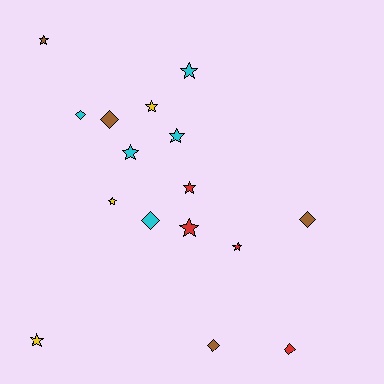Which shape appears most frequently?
Star, with 10 objects.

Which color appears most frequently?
Cyan, with 5 objects.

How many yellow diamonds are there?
There are no yellow diamonds.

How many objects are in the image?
There are 16 objects.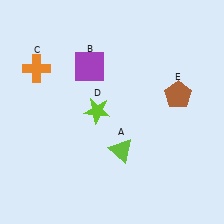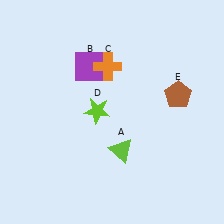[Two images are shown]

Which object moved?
The orange cross (C) moved right.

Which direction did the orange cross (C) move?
The orange cross (C) moved right.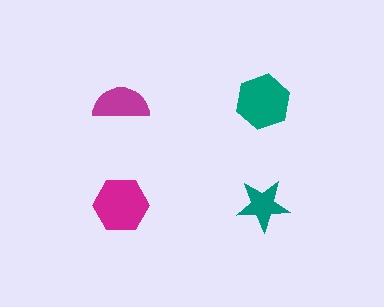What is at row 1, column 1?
A magenta semicircle.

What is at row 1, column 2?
A teal hexagon.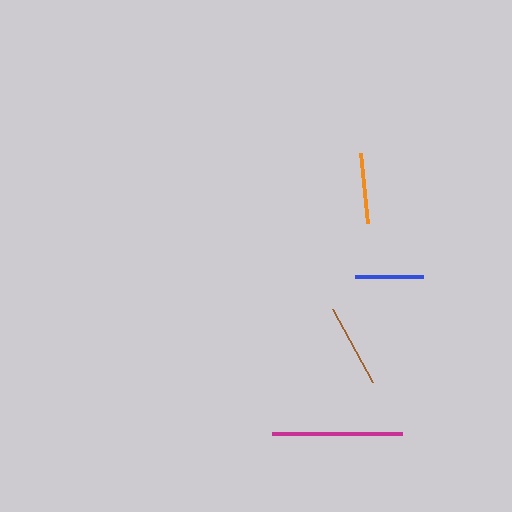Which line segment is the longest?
The magenta line is the longest at approximately 129 pixels.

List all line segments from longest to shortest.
From longest to shortest: magenta, brown, orange, blue.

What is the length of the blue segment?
The blue segment is approximately 68 pixels long.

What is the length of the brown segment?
The brown segment is approximately 84 pixels long.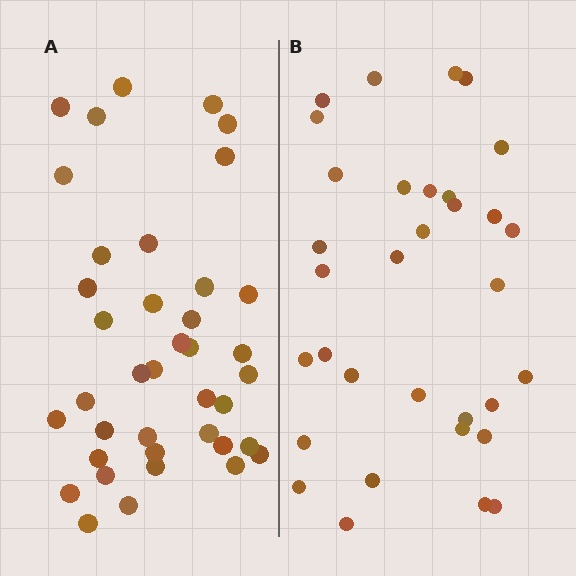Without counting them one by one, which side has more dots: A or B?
Region A (the left region) has more dots.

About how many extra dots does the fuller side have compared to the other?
Region A has about 6 more dots than region B.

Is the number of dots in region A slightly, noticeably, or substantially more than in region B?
Region A has only slightly more — the two regions are fairly close. The ratio is roughly 1.2 to 1.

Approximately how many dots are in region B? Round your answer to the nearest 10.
About 30 dots. (The exact count is 33, which rounds to 30.)